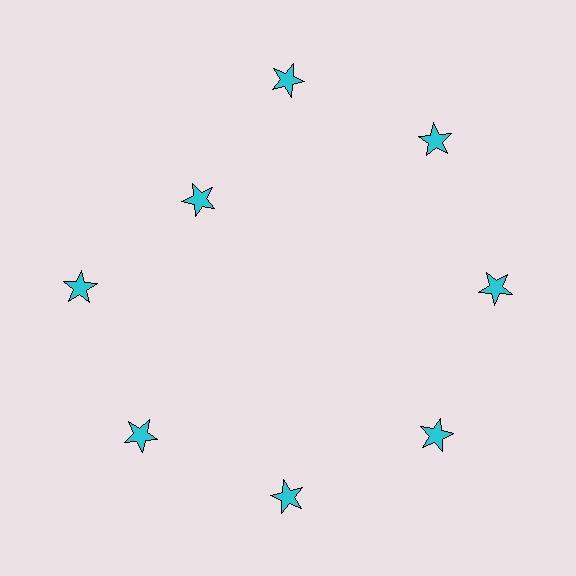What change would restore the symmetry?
The symmetry would be restored by moving it outward, back onto the ring so that all 8 stars sit at equal angles and equal distance from the center.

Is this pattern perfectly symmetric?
No. The 8 cyan stars are arranged in a ring, but one element near the 10 o'clock position is pulled inward toward the center, breaking the 8-fold rotational symmetry.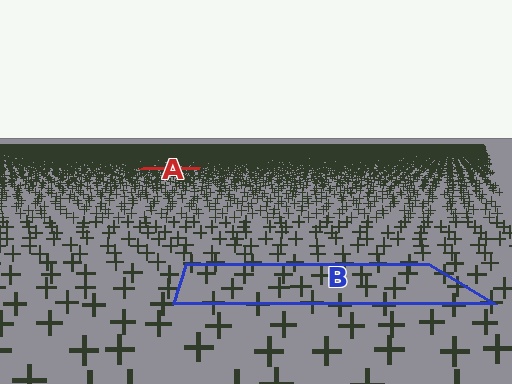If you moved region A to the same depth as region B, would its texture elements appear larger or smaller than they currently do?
They would appear larger. At a closer depth, the same texture elements are projected at a bigger on-screen size.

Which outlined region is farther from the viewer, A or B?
Region A is farther from the viewer — the texture elements inside it appear smaller and more densely packed.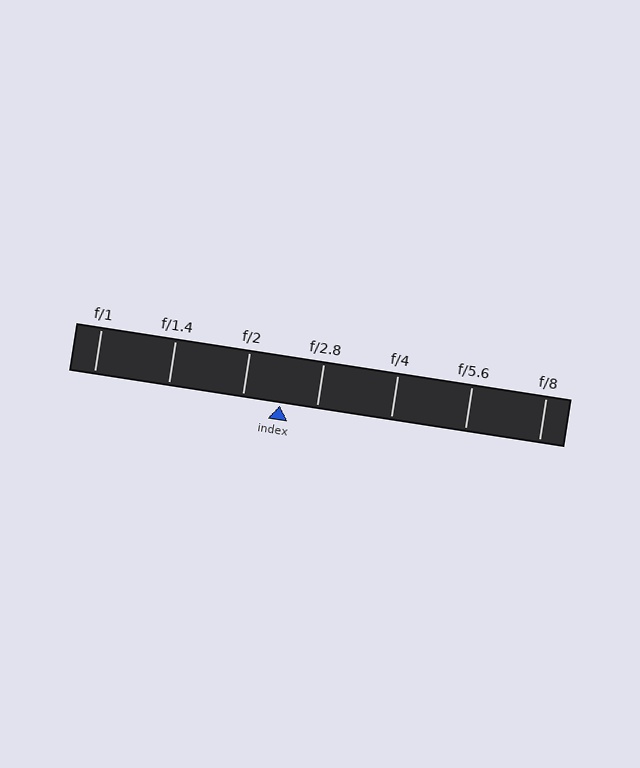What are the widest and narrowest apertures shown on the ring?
The widest aperture shown is f/1 and the narrowest is f/8.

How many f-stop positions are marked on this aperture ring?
There are 7 f-stop positions marked.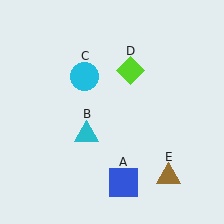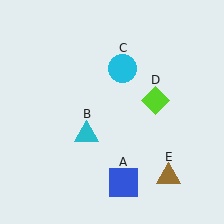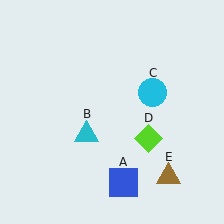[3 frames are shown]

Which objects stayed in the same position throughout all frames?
Blue square (object A) and cyan triangle (object B) and brown triangle (object E) remained stationary.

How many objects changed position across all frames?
2 objects changed position: cyan circle (object C), lime diamond (object D).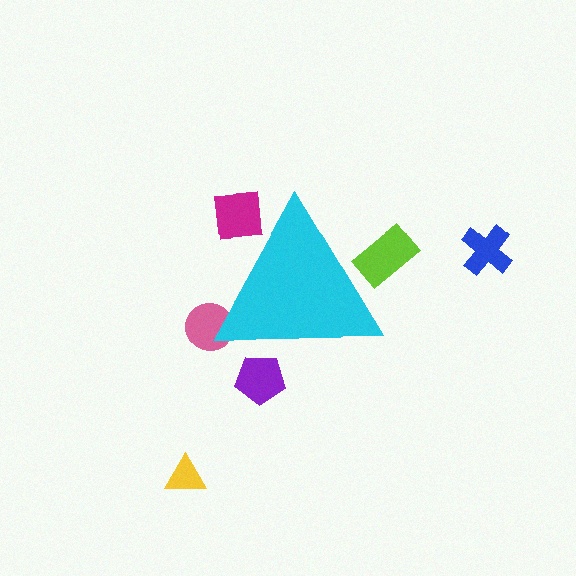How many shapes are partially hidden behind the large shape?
4 shapes are partially hidden.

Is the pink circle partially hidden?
Yes, the pink circle is partially hidden behind the cyan triangle.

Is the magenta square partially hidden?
Yes, the magenta square is partially hidden behind the cyan triangle.